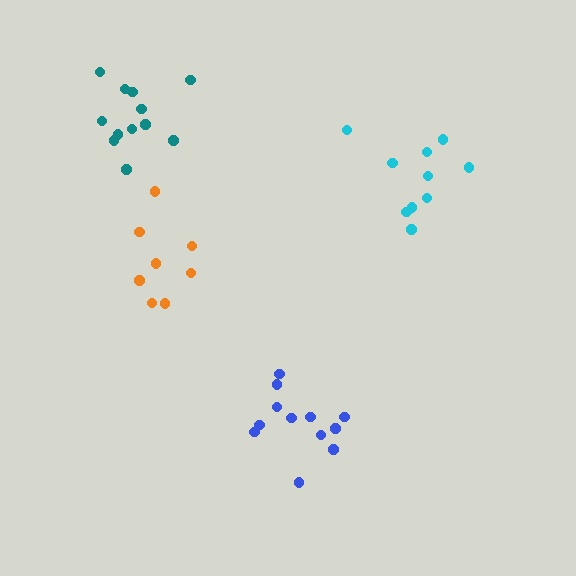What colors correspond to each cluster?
The clusters are colored: teal, cyan, orange, blue.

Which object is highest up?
The teal cluster is topmost.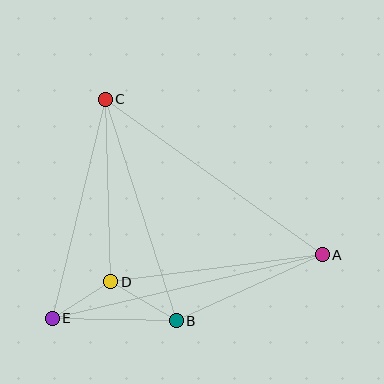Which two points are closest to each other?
Points D and E are closest to each other.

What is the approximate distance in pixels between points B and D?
The distance between B and D is approximately 76 pixels.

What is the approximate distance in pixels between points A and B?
The distance between A and B is approximately 160 pixels.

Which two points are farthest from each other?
Points A and E are farthest from each other.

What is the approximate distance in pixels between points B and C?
The distance between B and C is approximately 233 pixels.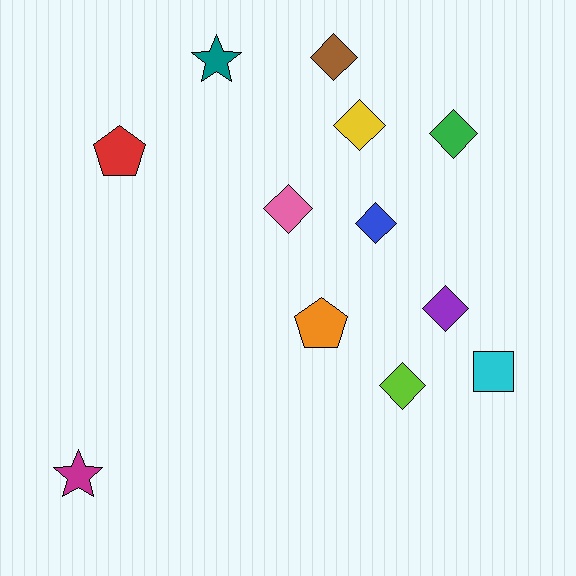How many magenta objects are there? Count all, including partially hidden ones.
There is 1 magenta object.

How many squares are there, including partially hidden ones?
There is 1 square.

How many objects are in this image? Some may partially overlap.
There are 12 objects.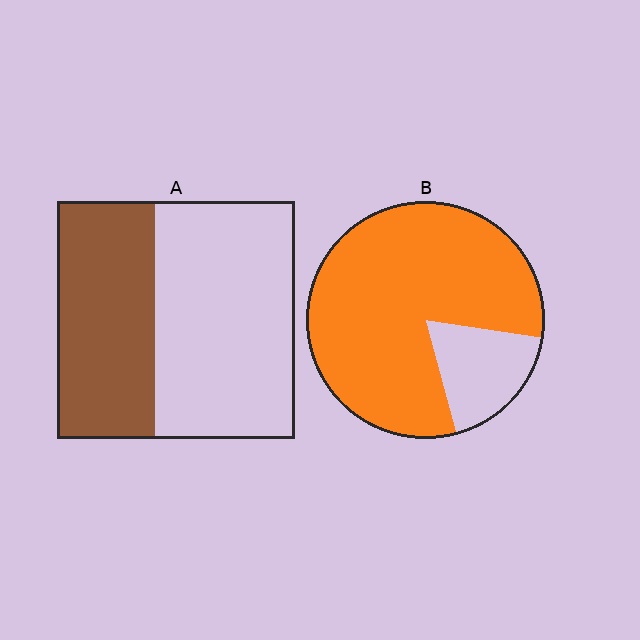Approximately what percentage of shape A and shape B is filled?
A is approximately 40% and B is approximately 80%.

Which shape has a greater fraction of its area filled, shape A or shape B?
Shape B.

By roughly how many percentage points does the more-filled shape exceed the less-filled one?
By roughly 40 percentage points (B over A).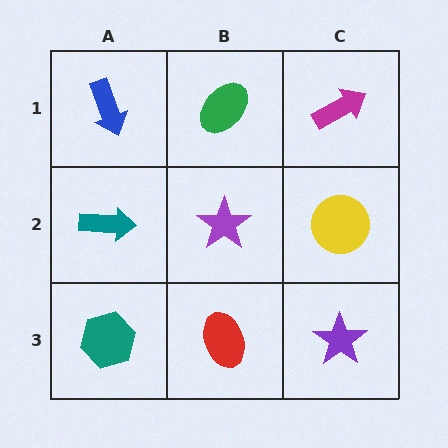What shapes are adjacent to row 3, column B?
A purple star (row 2, column B), a teal hexagon (row 3, column A), a purple star (row 3, column C).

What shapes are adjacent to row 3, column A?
A teal arrow (row 2, column A), a red ellipse (row 3, column B).